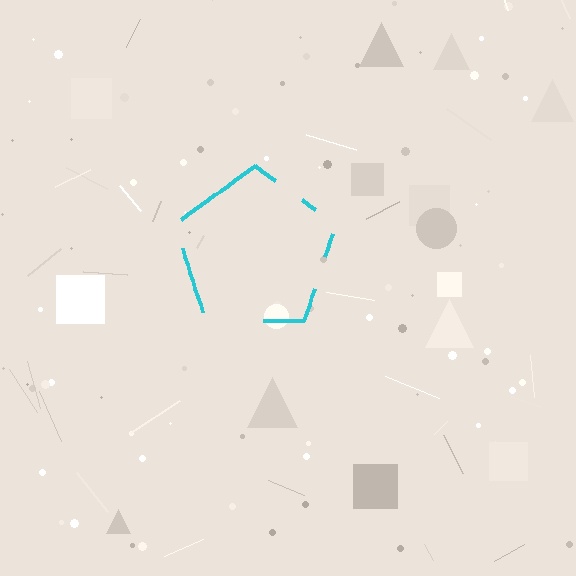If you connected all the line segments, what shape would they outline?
They would outline a pentagon.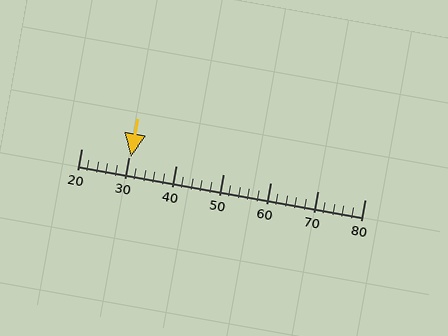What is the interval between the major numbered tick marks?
The major tick marks are spaced 10 units apart.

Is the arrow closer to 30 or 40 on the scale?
The arrow is closer to 30.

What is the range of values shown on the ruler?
The ruler shows values from 20 to 80.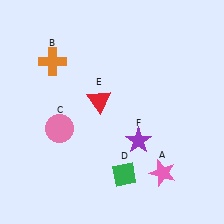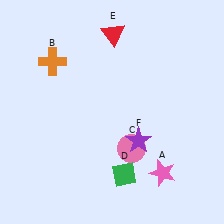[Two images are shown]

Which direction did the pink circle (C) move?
The pink circle (C) moved right.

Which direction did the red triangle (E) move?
The red triangle (E) moved up.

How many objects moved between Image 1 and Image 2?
2 objects moved between the two images.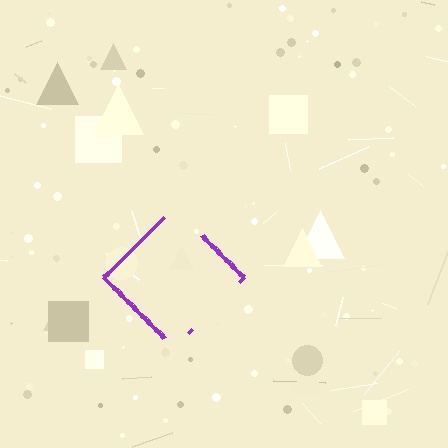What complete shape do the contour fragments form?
The contour fragments form a diamond.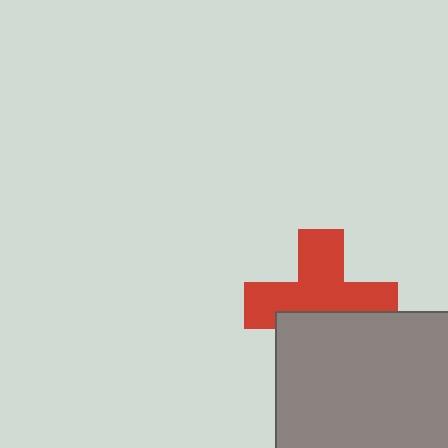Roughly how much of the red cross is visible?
About half of it is visible (roughly 62%).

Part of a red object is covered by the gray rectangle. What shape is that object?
It is a cross.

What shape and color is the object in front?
The object in front is a gray rectangle.